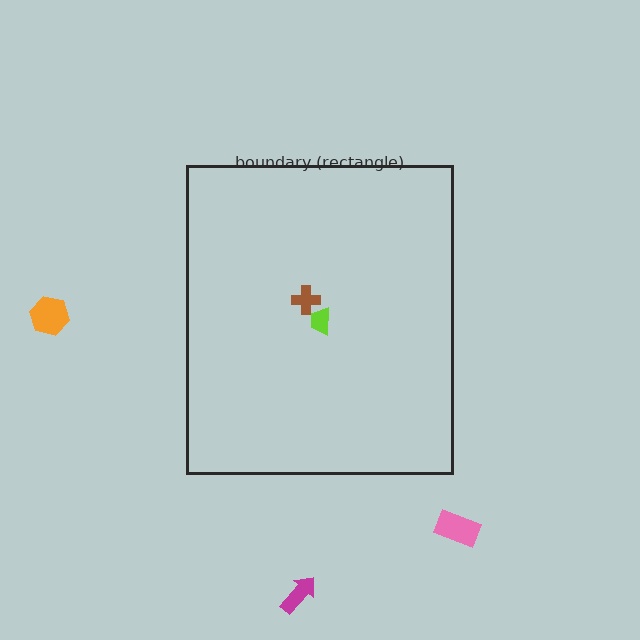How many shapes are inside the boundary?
2 inside, 3 outside.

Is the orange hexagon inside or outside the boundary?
Outside.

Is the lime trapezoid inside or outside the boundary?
Inside.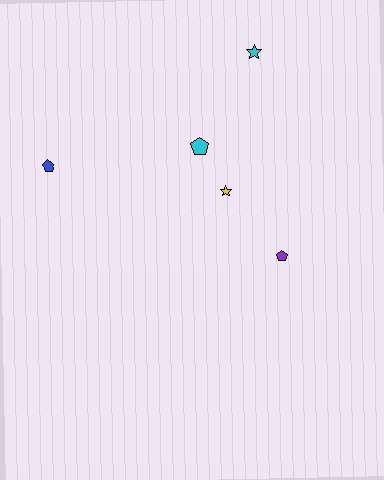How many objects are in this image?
There are 5 objects.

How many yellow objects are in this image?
There is 1 yellow object.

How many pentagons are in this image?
There are 3 pentagons.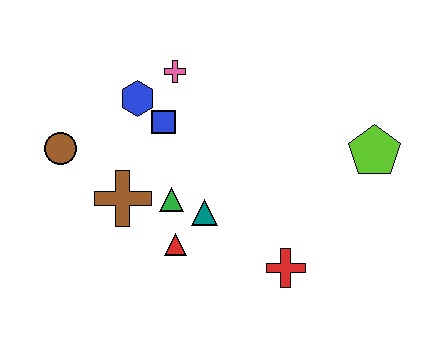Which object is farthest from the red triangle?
The lime pentagon is farthest from the red triangle.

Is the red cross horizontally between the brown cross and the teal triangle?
No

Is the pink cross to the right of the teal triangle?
No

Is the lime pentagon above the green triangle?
Yes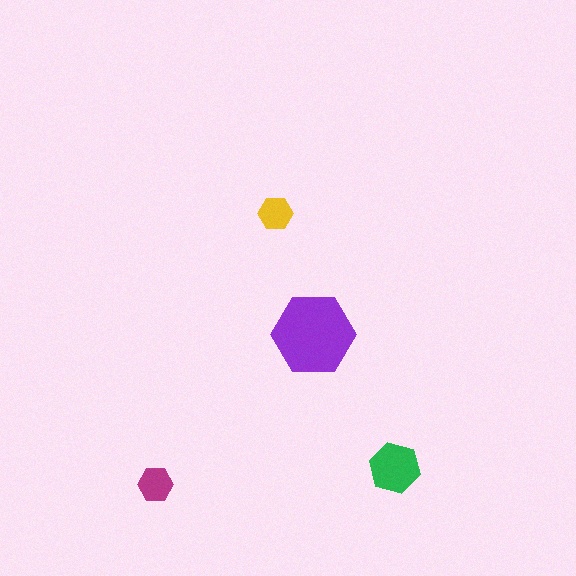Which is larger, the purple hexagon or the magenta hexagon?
The purple one.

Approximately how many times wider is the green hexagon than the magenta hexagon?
About 1.5 times wider.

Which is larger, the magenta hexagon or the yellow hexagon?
The magenta one.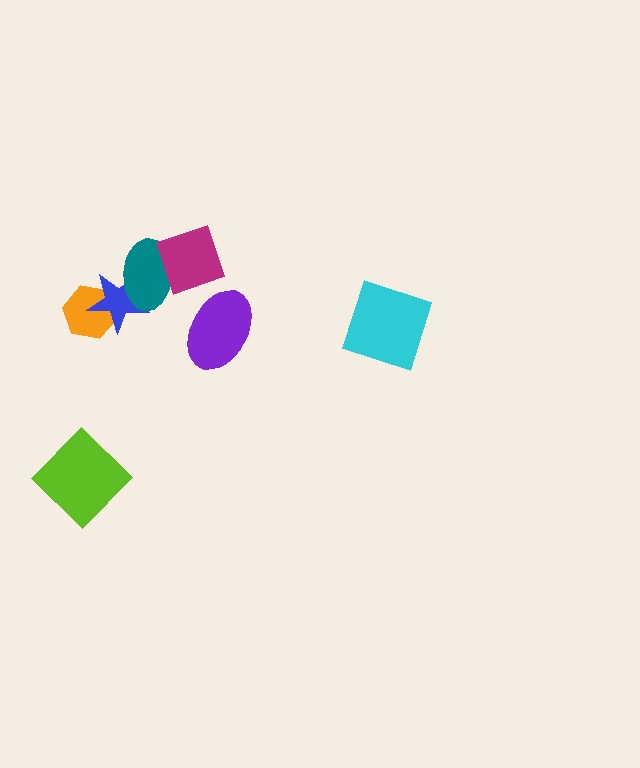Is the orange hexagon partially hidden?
Yes, it is partially covered by another shape.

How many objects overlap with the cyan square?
0 objects overlap with the cyan square.